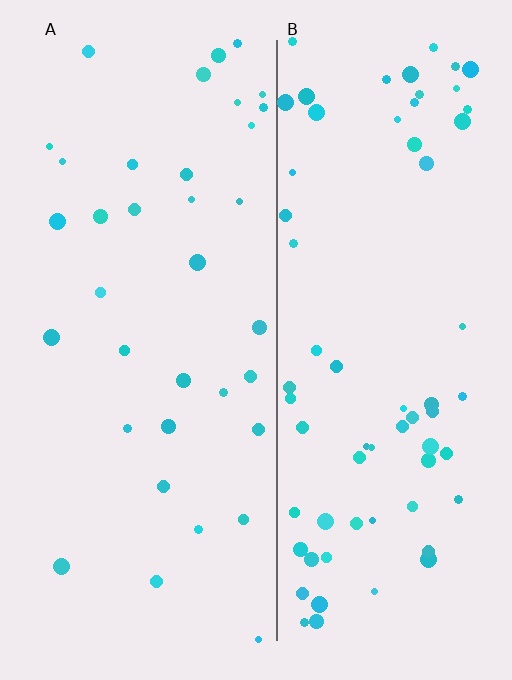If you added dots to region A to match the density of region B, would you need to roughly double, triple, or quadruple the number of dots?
Approximately double.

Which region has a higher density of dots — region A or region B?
B (the right).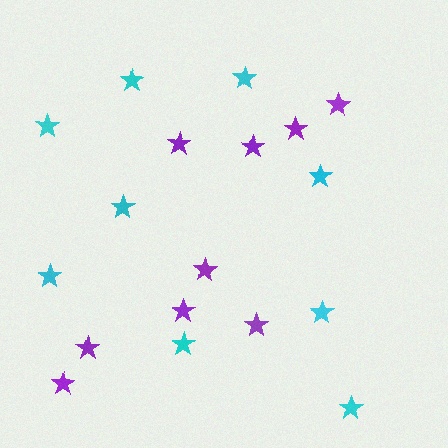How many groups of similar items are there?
There are 2 groups: one group of cyan stars (9) and one group of purple stars (9).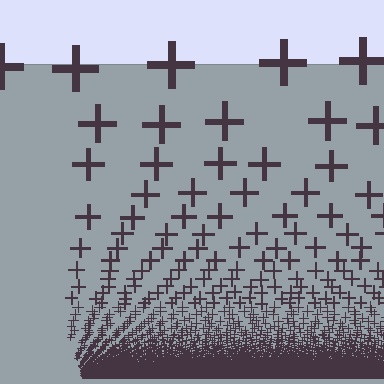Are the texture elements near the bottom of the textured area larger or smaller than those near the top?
Smaller. The gradient is inverted — elements near the bottom are smaller and denser.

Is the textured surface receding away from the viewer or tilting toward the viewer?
The surface appears to tilt toward the viewer. Texture elements get larger and sparser toward the top.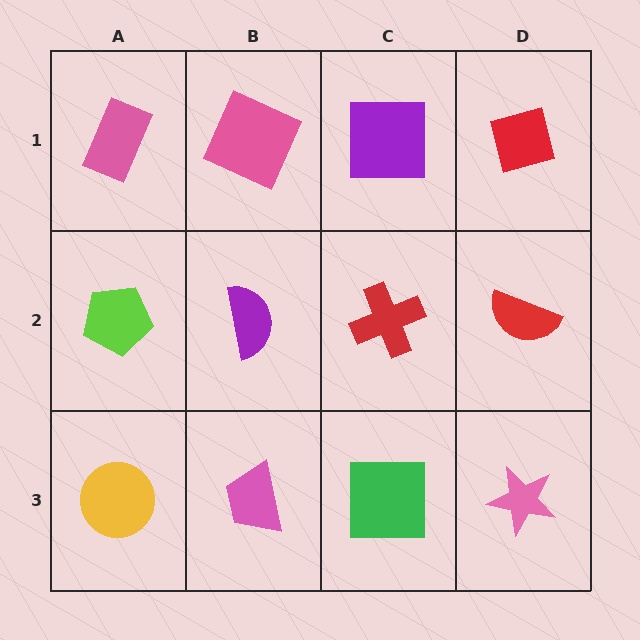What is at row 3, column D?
A pink star.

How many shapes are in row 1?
4 shapes.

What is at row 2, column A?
A lime pentagon.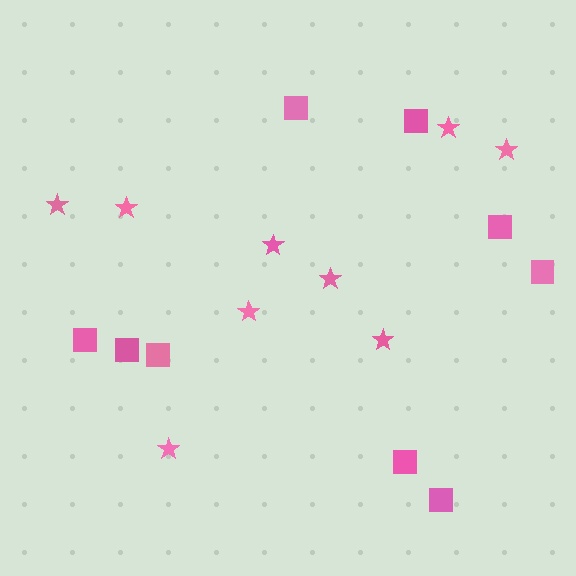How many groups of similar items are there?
There are 2 groups: one group of squares (9) and one group of stars (9).